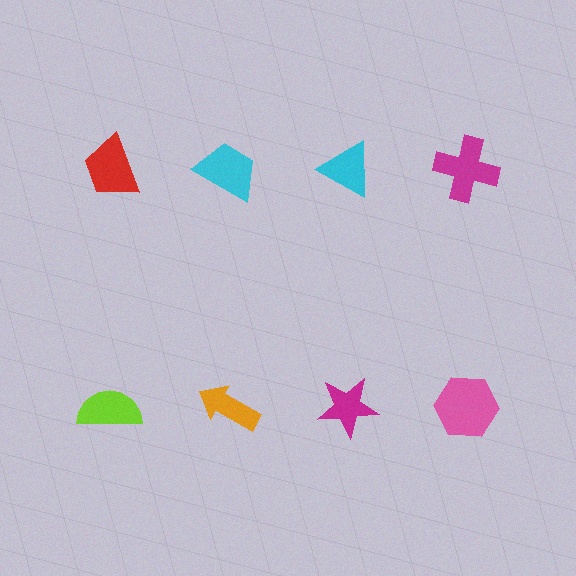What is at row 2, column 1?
A lime semicircle.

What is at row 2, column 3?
A magenta star.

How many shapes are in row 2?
4 shapes.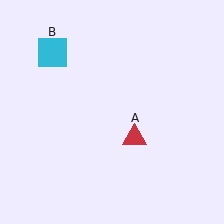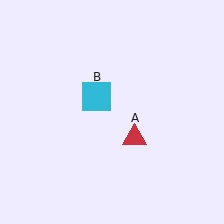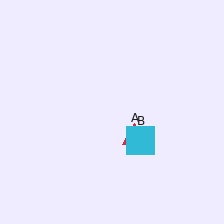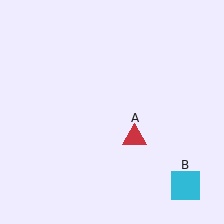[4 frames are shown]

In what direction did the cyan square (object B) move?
The cyan square (object B) moved down and to the right.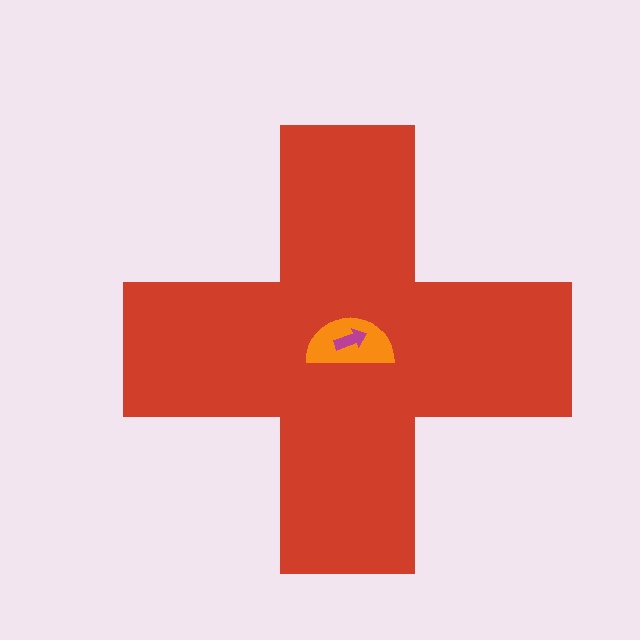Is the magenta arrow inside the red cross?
Yes.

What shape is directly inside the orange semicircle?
The magenta arrow.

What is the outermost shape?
The red cross.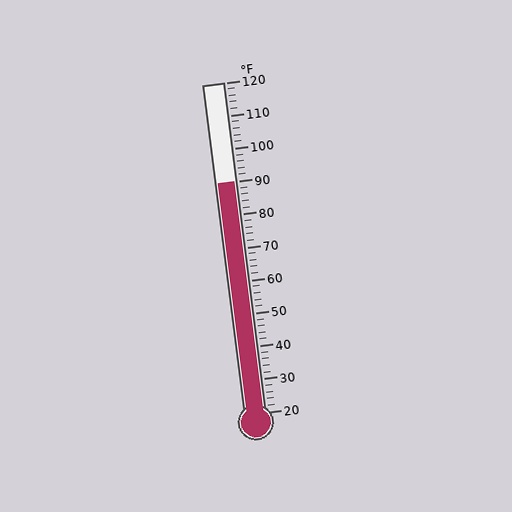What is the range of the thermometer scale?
The thermometer scale ranges from 20°F to 120°F.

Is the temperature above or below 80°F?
The temperature is above 80°F.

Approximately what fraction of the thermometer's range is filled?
The thermometer is filled to approximately 70% of its range.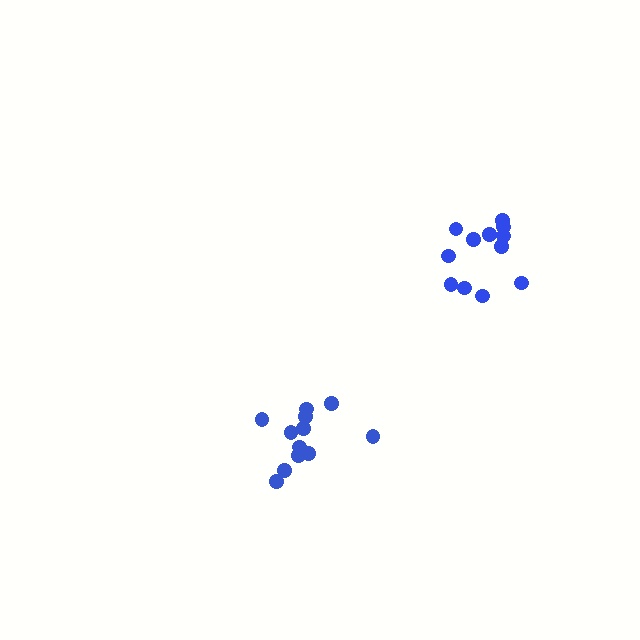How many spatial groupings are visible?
There are 2 spatial groupings.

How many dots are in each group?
Group 1: 12 dots, Group 2: 12 dots (24 total).